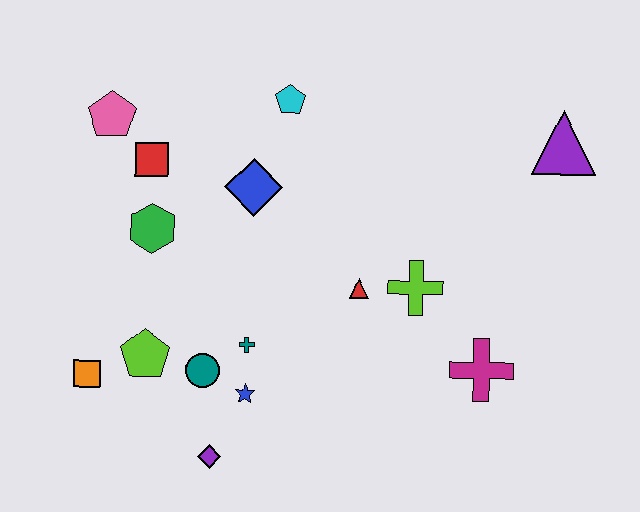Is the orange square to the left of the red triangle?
Yes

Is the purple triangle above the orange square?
Yes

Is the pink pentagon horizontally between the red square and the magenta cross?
No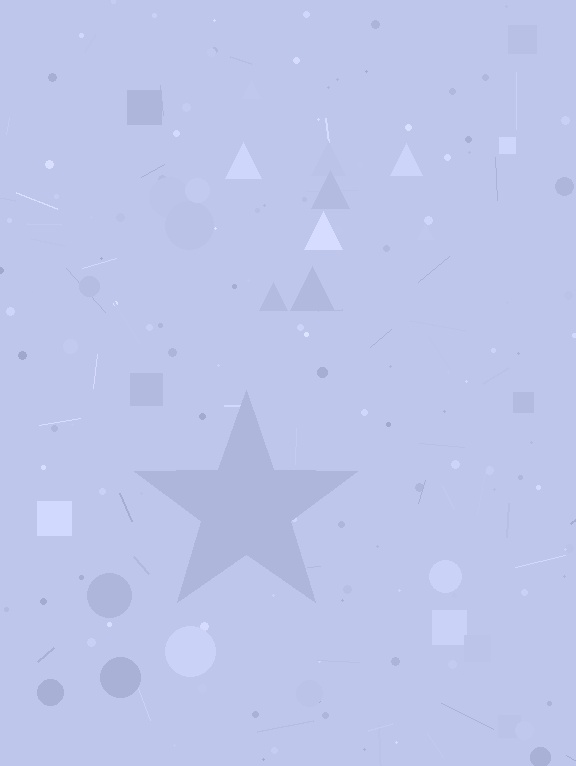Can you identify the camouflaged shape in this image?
The camouflaged shape is a star.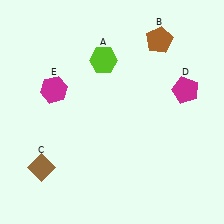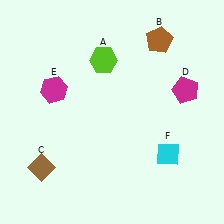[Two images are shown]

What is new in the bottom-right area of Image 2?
A cyan diamond (F) was added in the bottom-right area of Image 2.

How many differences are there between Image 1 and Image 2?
There is 1 difference between the two images.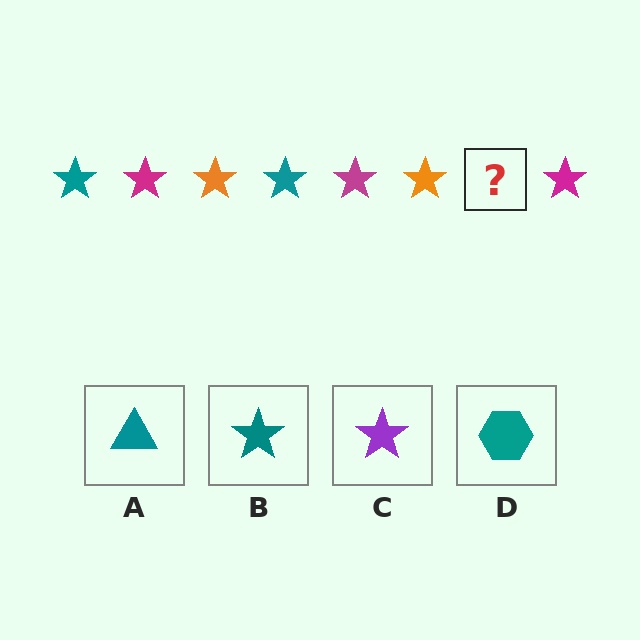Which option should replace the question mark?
Option B.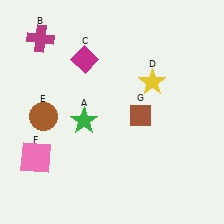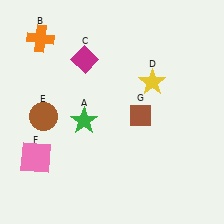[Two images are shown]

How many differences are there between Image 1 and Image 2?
There is 1 difference between the two images.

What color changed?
The cross (B) changed from magenta in Image 1 to orange in Image 2.